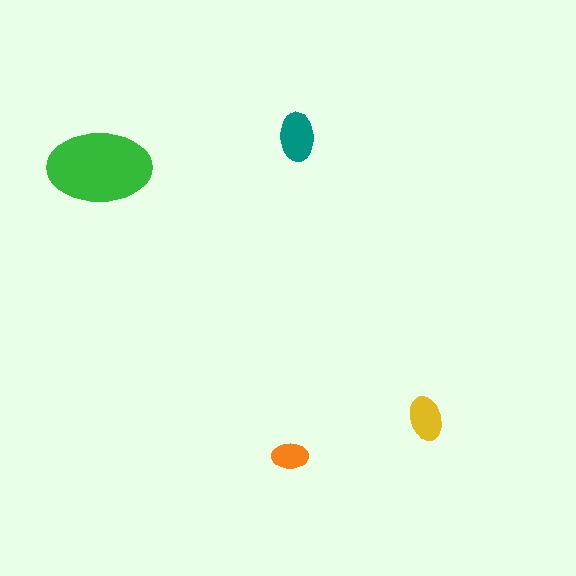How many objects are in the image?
There are 4 objects in the image.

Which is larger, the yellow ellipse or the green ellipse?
The green one.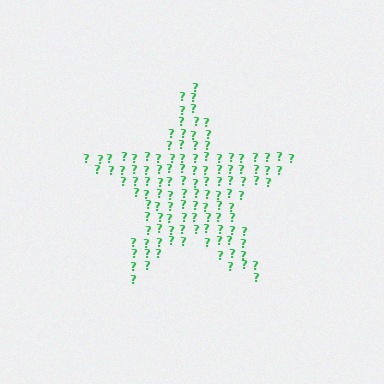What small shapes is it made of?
It is made of small question marks.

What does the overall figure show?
The overall figure shows a star.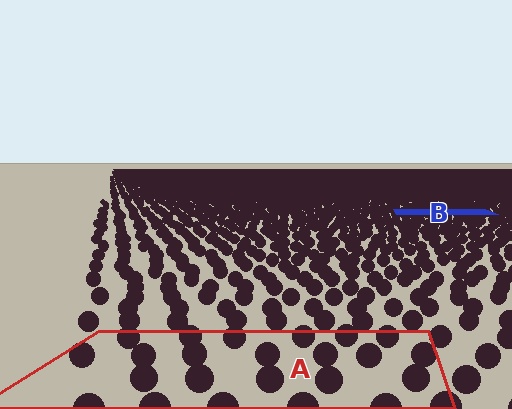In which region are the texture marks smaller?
The texture marks are smaller in region B, because it is farther away.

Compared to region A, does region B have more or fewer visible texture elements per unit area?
Region B has more texture elements per unit area — they are packed more densely because it is farther away.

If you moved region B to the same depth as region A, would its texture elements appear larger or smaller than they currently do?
They would appear larger. At a closer depth, the same texture elements are projected at a bigger on-screen size.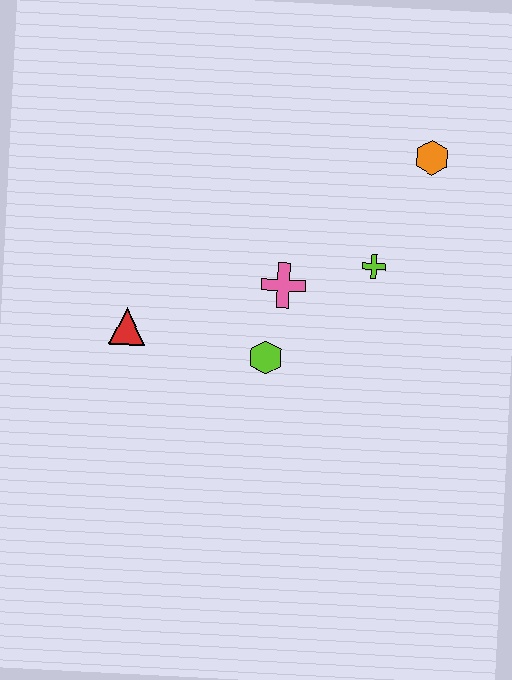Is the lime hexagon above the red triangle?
No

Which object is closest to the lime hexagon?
The pink cross is closest to the lime hexagon.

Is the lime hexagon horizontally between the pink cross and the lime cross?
No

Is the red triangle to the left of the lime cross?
Yes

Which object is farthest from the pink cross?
The orange hexagon is farthest from the pink cross.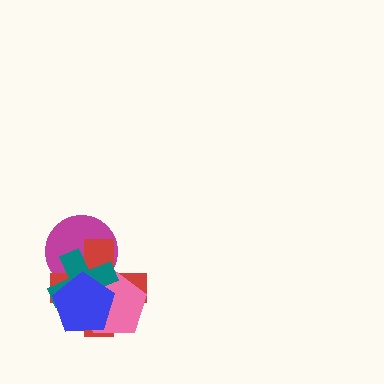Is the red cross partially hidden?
Yes, it is partially covered by another shape.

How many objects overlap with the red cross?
4 objects overlap with the red cross.